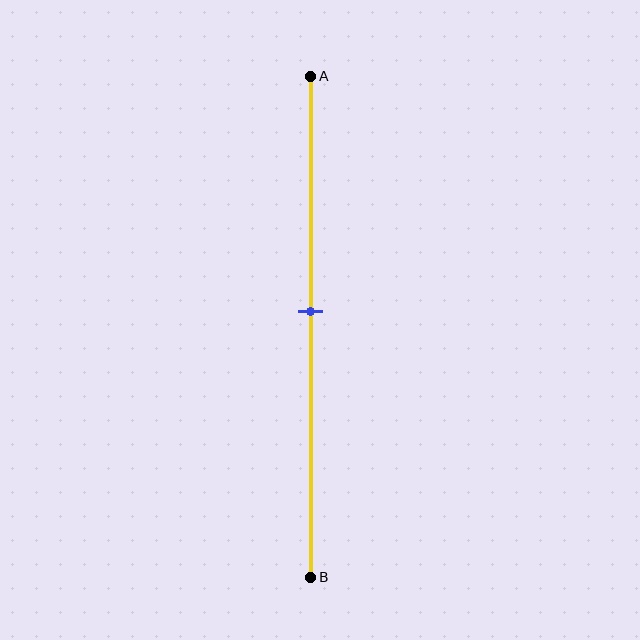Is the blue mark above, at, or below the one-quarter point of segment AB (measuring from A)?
The blue mark is below the one-quarter point of segment AB.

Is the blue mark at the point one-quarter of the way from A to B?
No, the mark is at about 45% from A, not at the 25% one-quarter point.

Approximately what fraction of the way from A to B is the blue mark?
The blue mark is approximately 45% of the way from A to B.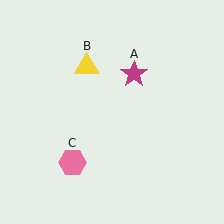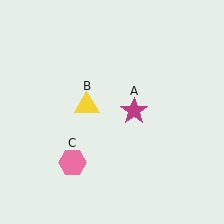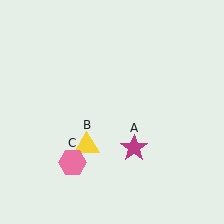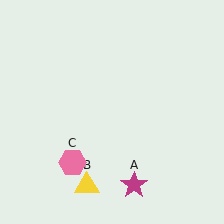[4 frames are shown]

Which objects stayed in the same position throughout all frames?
Pink hexagon (object C) remained stationary.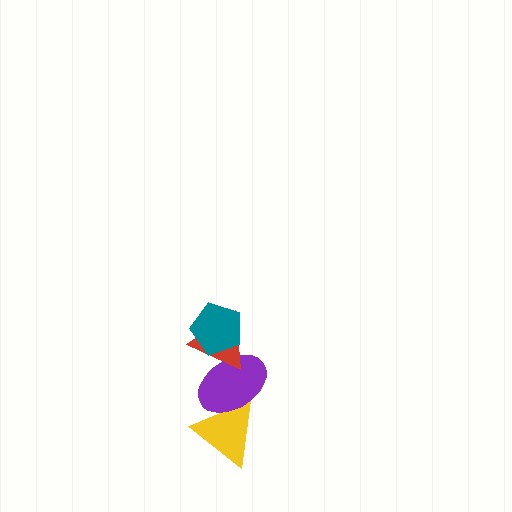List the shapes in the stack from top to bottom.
From top to bottom: the teal pentagon, the red triangle, the purple ellipse, the yellow triangle.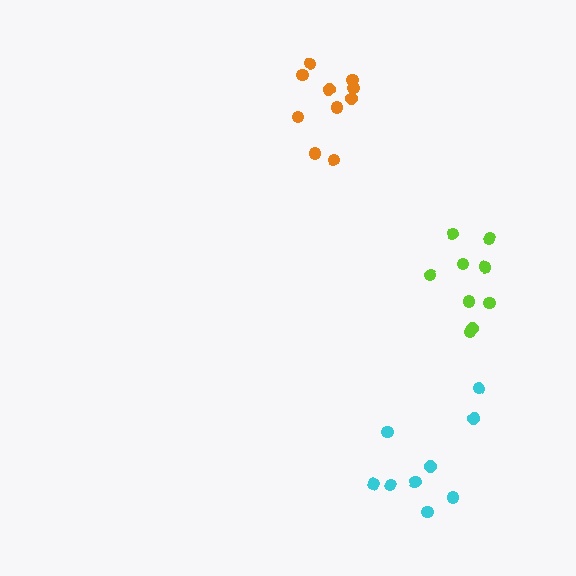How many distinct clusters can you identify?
There are 3 distinct clusters.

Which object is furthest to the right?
The lime cluster is rightmost.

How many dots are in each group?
Group 1: 9 dots, Group 2: 10 dots, Group 3: 9 dots (28 total).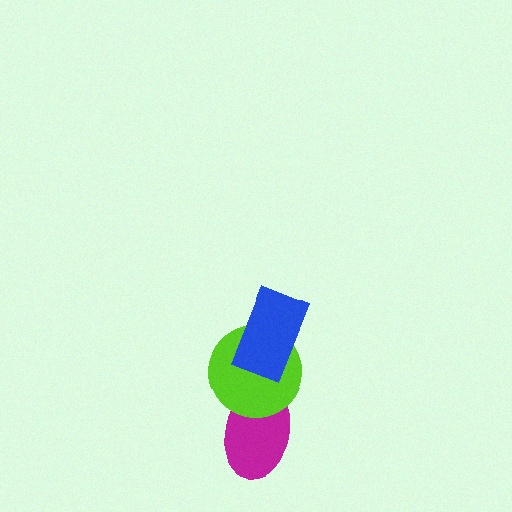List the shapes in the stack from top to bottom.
From top to bottom: the blue rectangle, the lime circle, the magenta ellipse.